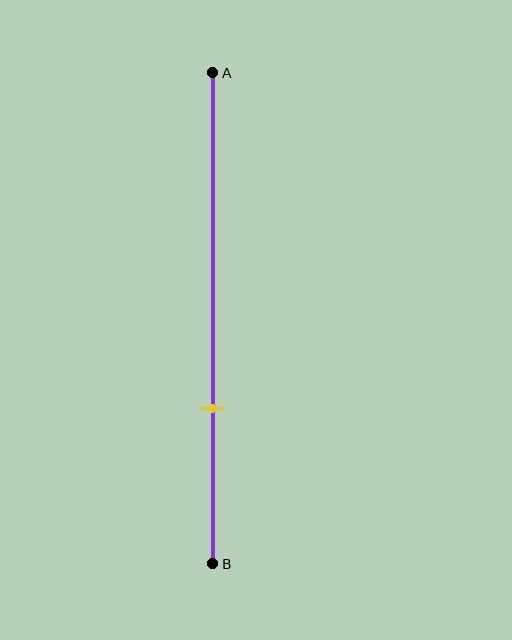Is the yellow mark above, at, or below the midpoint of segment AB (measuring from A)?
The yellow mark is below the midpoint of segment AB.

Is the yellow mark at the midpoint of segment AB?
No, the mark is at about 70% from A, not at the 50% midpoint.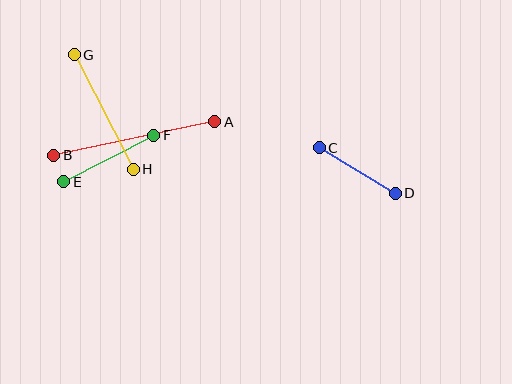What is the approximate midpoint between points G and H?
The midpoint is at approximately (104, 112) pixels.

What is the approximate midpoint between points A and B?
The midpoint is at approximately (134, 139) pixels.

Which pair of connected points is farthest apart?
Points A and B are farthest apart.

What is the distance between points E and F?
The distance is approximately 101 pixels.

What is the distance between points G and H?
The distance is approximately 128 pixels.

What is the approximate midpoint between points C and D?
The midpoint is at approximately (357, 171) pixels.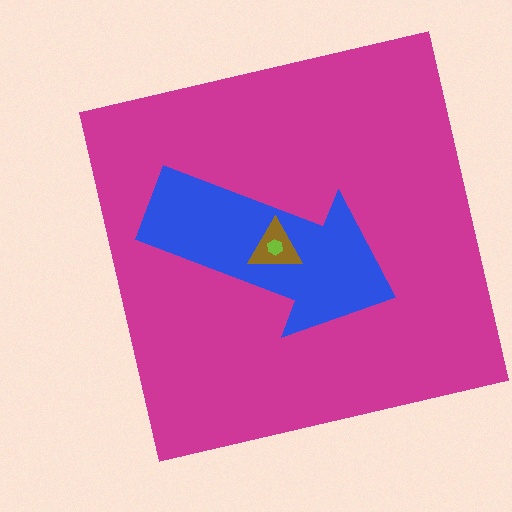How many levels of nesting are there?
4.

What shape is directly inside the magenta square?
The blue arrow.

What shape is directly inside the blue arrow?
The brown triangle.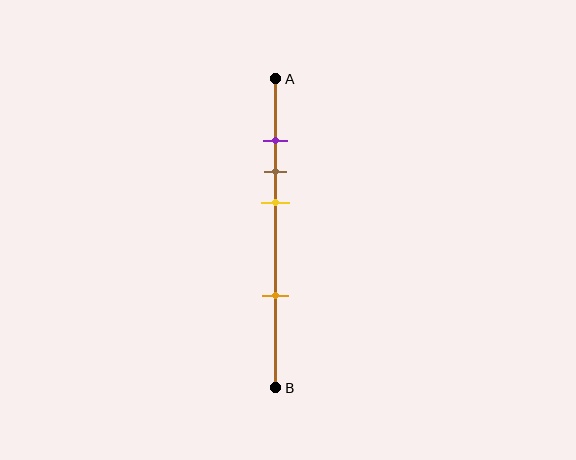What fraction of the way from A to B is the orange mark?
The orange mark is approximately 70% (0.7) of the way from A to B.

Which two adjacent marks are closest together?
The purple and brown marks are the closest adjacent pair.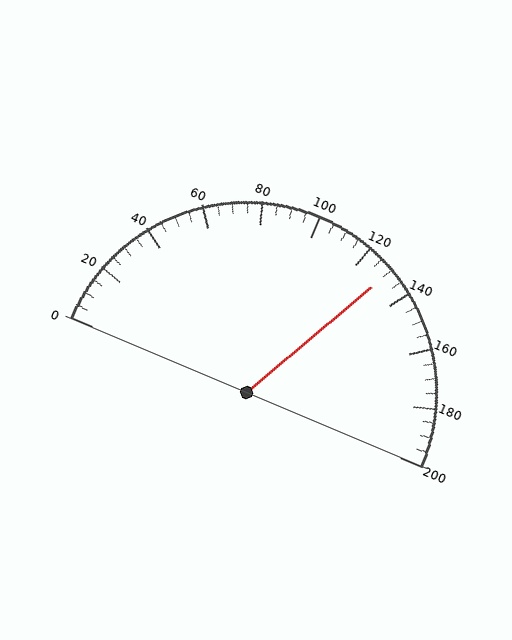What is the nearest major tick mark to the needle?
The nearest major tick mark is 120.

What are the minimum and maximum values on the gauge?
The gauge ranges from 0 to 200.